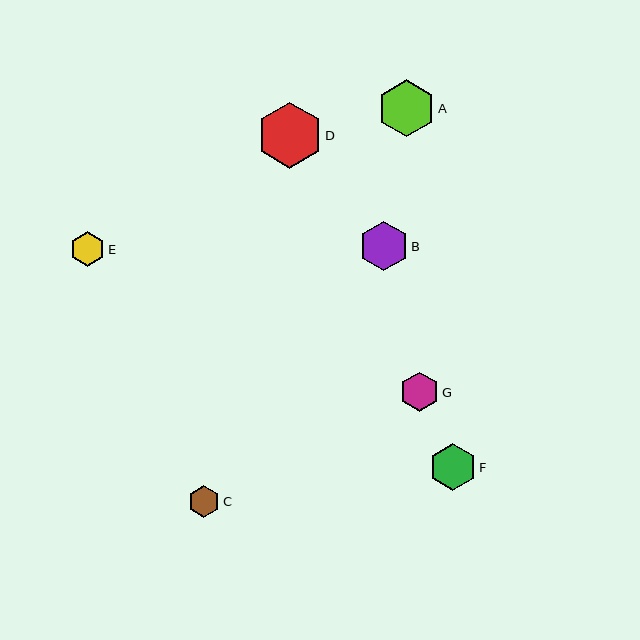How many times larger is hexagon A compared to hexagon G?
Hexagon A is approximately 1.5 times the size of hexagon G.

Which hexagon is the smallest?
Hexagon C is the smallest with a size of approximately 32 pixels.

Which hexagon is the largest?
Hexagon D is the largest with a size of approximately 66 pixels.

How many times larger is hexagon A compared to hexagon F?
Hexagon A is approximately 1.2 times the size of hexagon F.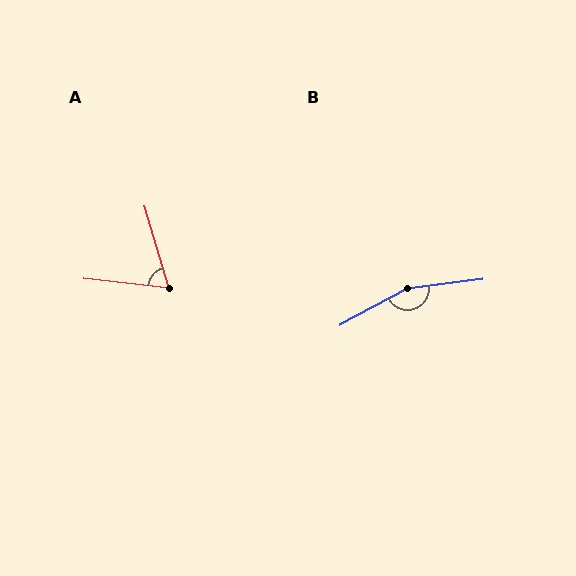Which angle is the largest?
B, at approximately 159 degrees.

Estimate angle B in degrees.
Approximately 159 degrees.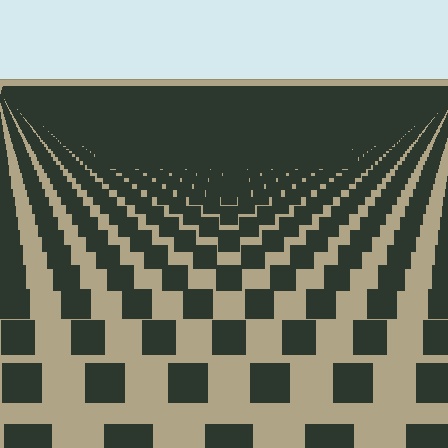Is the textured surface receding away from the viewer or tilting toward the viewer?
The surface is receding away from the viewer. Texture elements get smaller and denser toward the top.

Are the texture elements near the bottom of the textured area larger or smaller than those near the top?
Larger. Near the bottom, elements are closer to the viewer and appear at a bigger on-screen size.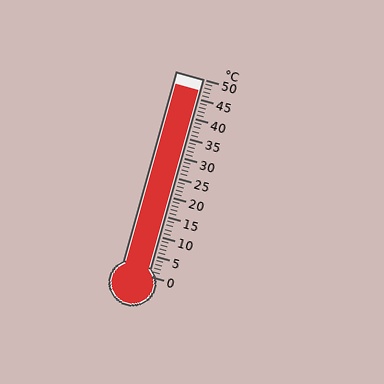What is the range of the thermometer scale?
The thermometer scale ranges from 0°C to 50°C.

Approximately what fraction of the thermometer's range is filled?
The thermometer is filled to approximately 95% of its range.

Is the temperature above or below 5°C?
The temperature is above 5°C.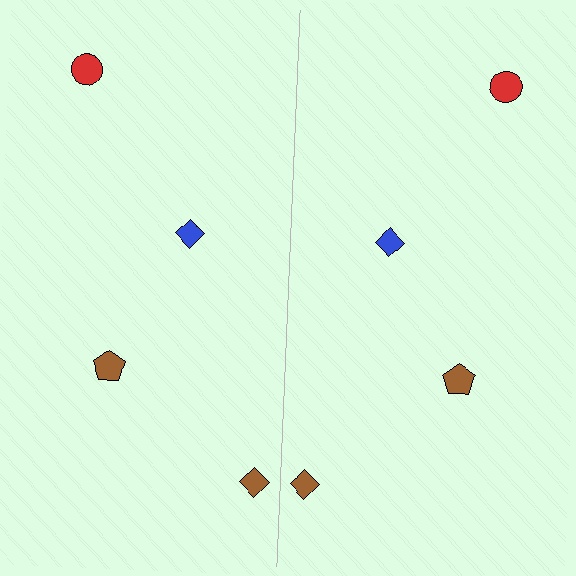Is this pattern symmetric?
Yes, this pattern has bilateral (reflection) symmetry.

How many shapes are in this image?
There are 8 shapes in this image.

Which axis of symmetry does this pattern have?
The pattern has a vertical axis of symmetry running through the center of the image.